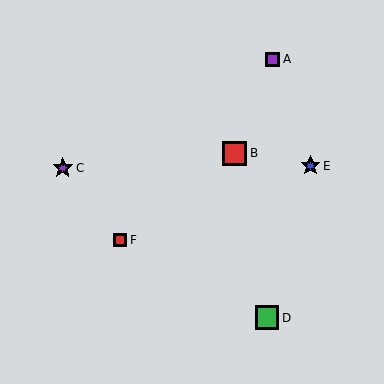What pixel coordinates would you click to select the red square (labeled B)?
Click at (235, 153) to select the red square B.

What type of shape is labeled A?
Shape A is a purple square.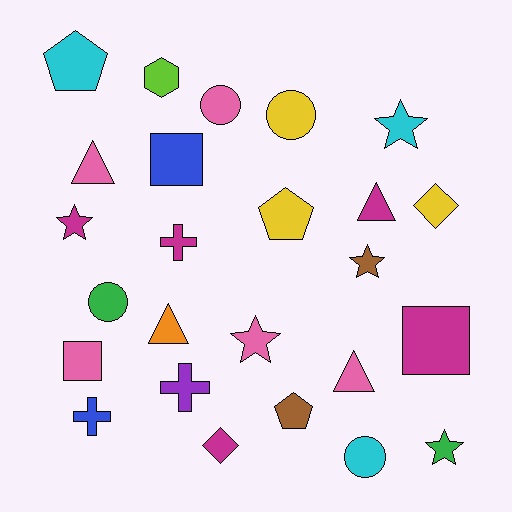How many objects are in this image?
There are 25 objects.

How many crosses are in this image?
There are 3 crosses.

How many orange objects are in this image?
There is 1 orange object.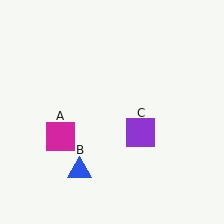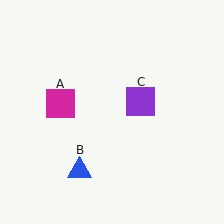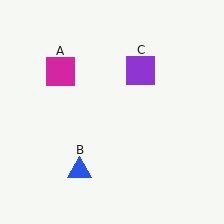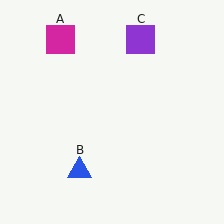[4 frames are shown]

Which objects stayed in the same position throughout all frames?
Blue triangle (object B) remained stationary.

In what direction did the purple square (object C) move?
The purple square (object C) moved up.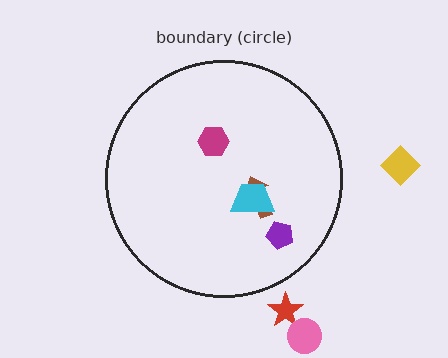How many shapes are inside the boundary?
4 inside, 3 outside.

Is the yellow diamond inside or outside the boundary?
Outside.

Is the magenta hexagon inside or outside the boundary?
Inside.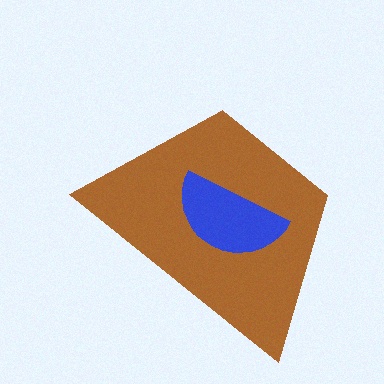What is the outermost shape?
The brown trapezoid.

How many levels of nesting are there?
2.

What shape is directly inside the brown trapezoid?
The blue semicircle.